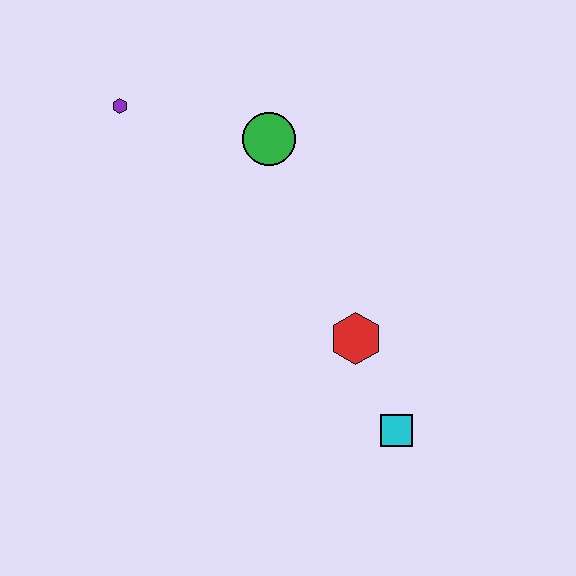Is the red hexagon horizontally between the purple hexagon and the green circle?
No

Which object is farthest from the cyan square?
The purple hexagon is farthest from the cyan square.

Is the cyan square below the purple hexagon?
Yes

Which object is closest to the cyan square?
The red hexagon is closest to the cyan square.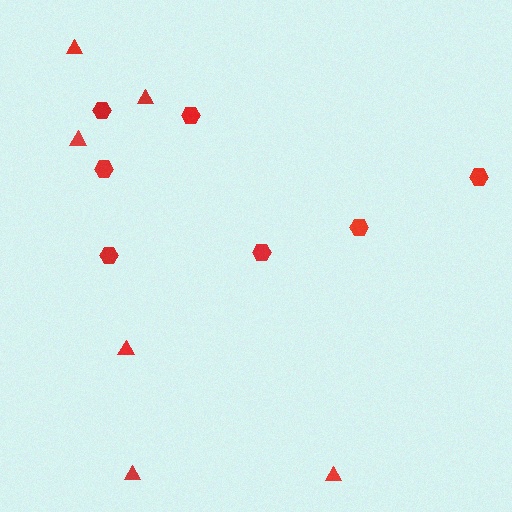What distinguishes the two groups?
There are 2 groups: one group of triangles (6) and one group of hexagons (7).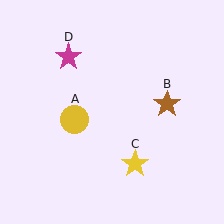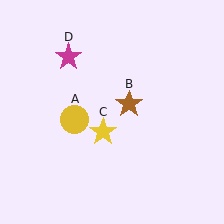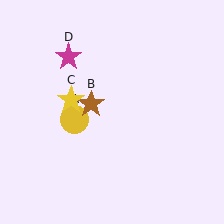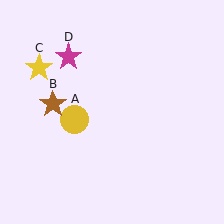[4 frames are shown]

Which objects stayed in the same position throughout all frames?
Yellow circle (object A) and magenta star (object D) remained stationary.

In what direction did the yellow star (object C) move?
The yellow star (object C) moved up and to the left.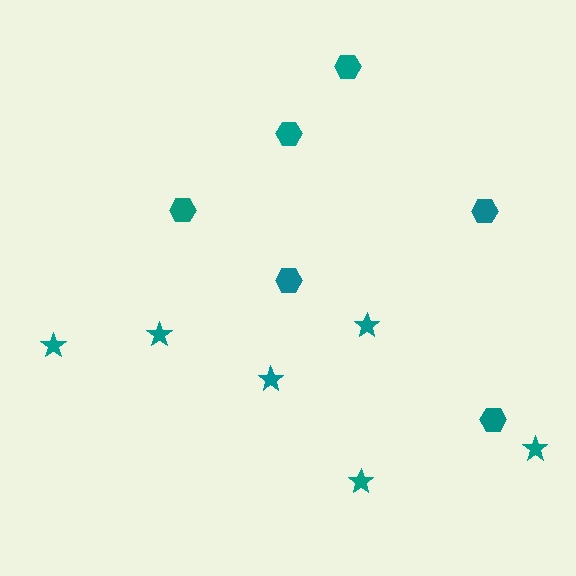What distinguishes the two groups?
There are 2 groups: one group of stars (6) and one group of hexagons (6).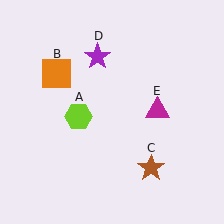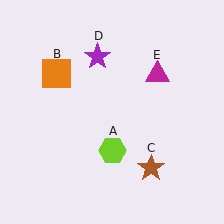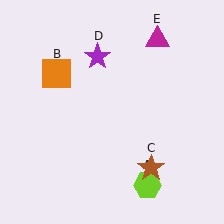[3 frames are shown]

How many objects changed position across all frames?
2 objects changed position: lime hexagon (object A), magenta triangle (object E).